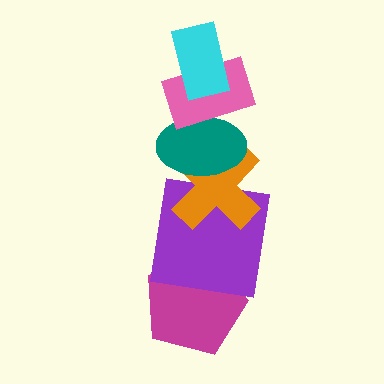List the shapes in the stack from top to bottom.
From top to bottom: the cyan rectangle, the pink rectangle, the teal ellipse, the orange cross, the purple square, the magenta pentagon.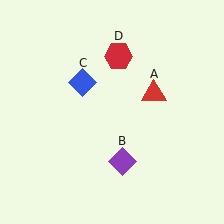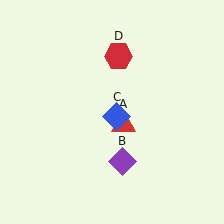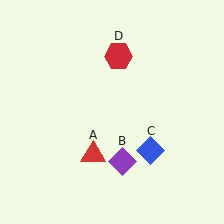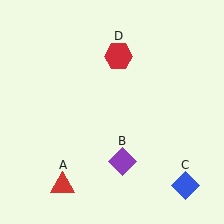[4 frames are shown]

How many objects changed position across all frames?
2 objects changed position: red triangle (object A), blue diamond (object C).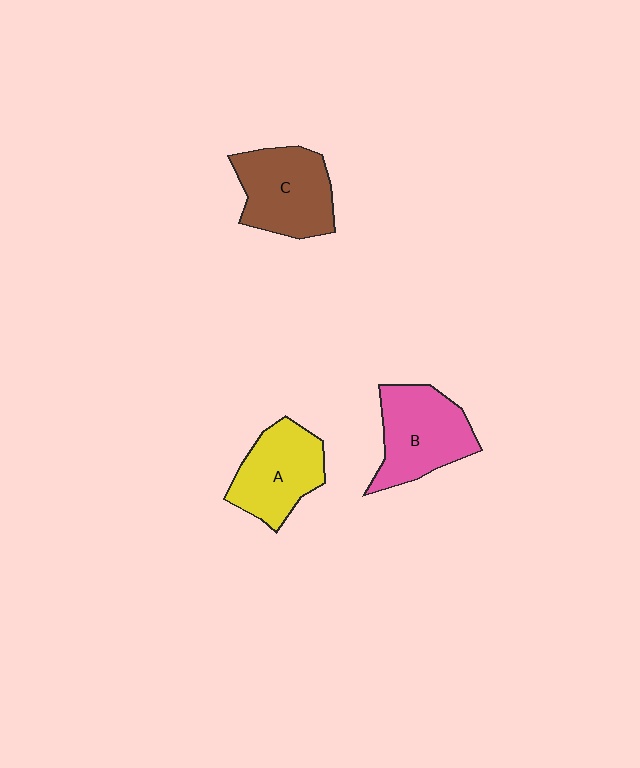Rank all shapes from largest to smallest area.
From largest to smallest: B (pink), C (brown), A (yellow).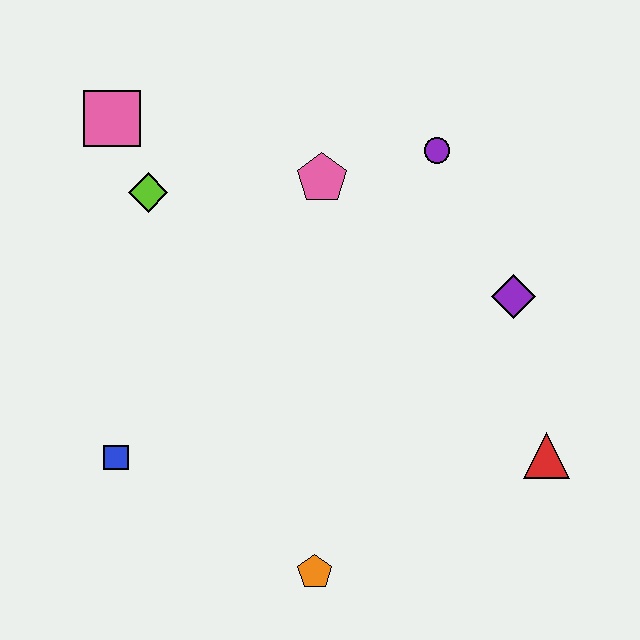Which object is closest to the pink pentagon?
The purple circle is closest to the pink pentagon.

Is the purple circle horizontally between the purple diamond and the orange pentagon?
Yes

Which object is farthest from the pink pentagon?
The orange pentagon is farthest from the pink pentagon.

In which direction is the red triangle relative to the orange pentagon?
The red triangle is to the right of the orange pentagon.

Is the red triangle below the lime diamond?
Yes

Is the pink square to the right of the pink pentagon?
No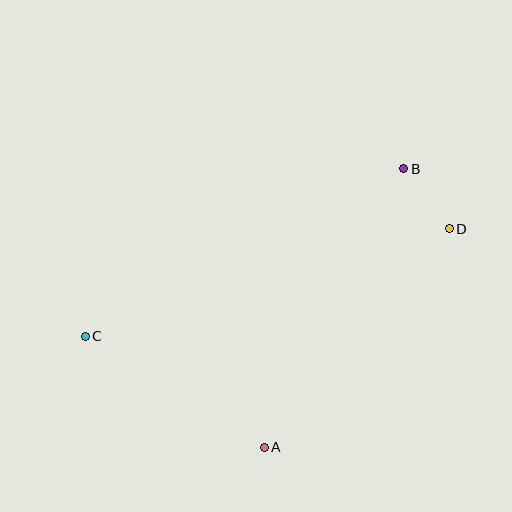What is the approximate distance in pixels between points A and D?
The distance between A and D is approximately 286 pixels.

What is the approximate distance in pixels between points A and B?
The distance between A and B is approximately 311 pixels.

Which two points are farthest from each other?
Points C and D are farthest from each other.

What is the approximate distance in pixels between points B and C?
The distance between B and C is approximately 360 pixels.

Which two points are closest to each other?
Points B and D are closest to each other.